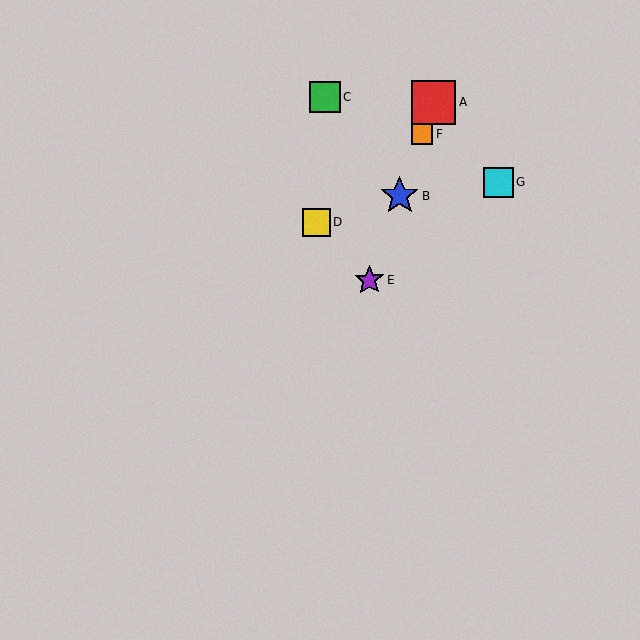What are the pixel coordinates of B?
Object B is at (400, 196).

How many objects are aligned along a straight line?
4 objects (A, B, E, F) are aligned along a straight line.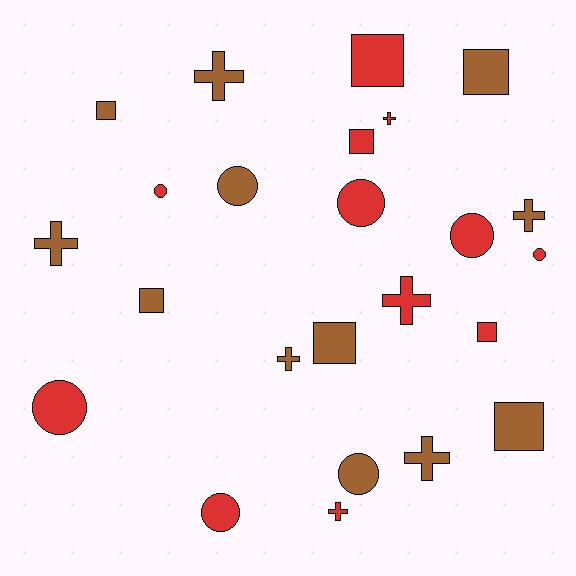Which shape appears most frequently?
Cross, with 8 objects.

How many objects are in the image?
There are 24 objects.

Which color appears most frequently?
Red, with 12 objects.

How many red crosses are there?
There are 3 red crosses.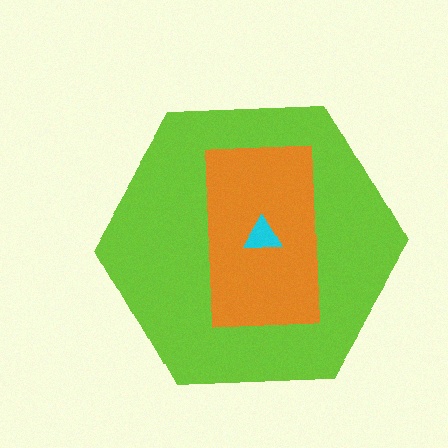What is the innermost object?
The cyan triangle.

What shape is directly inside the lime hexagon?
The orange rectangle.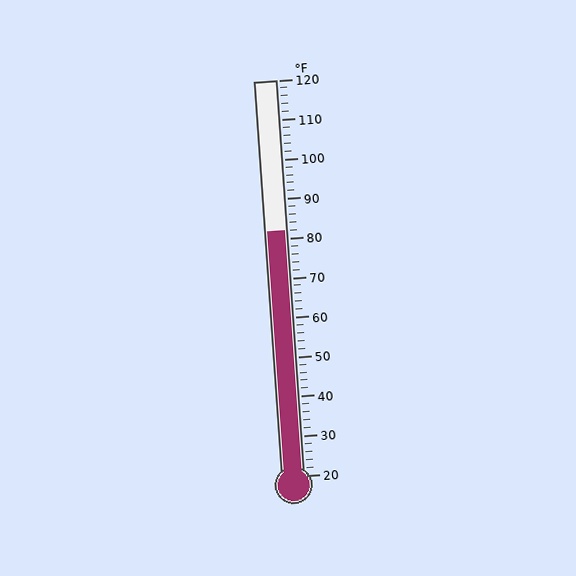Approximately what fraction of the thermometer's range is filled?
The thermometer is filled to approximately 60% of its range.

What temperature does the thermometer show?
The thermometer shows approximately 82°F.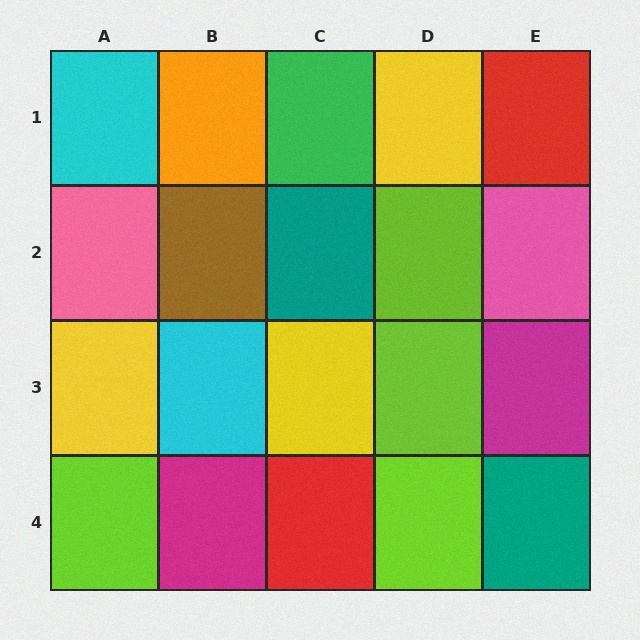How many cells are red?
2 cells are red.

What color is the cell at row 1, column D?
Yellow.